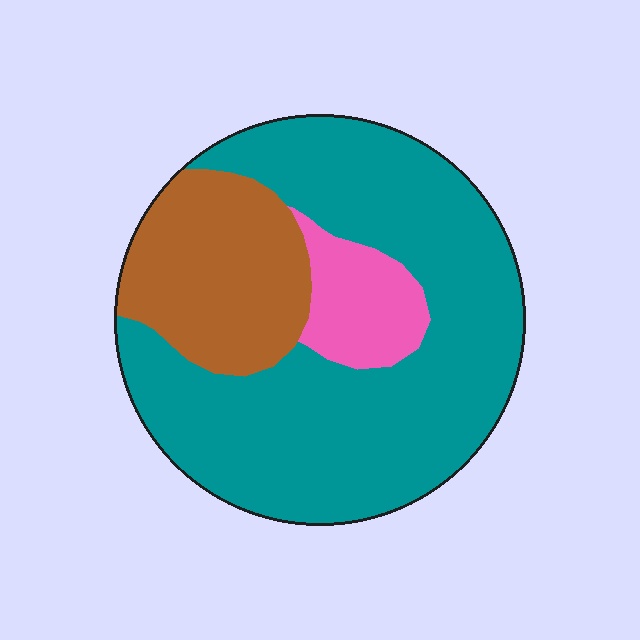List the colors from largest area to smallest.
From largest to smallest: teal, brown, pink.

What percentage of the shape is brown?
Brown takes up between a sixth and a third of the shape.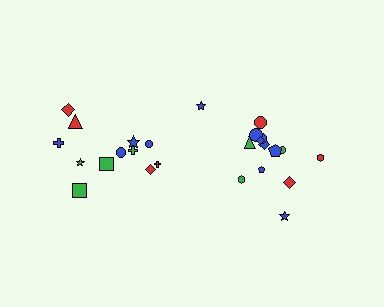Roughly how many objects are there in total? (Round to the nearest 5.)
Roughly 25 objects in total.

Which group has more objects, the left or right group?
The right group.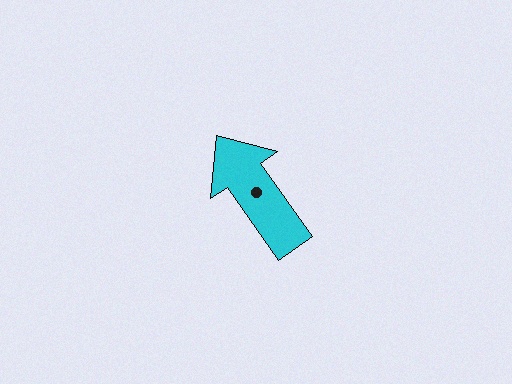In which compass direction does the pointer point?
Northwest.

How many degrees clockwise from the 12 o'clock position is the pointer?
Approximately 325 degrees.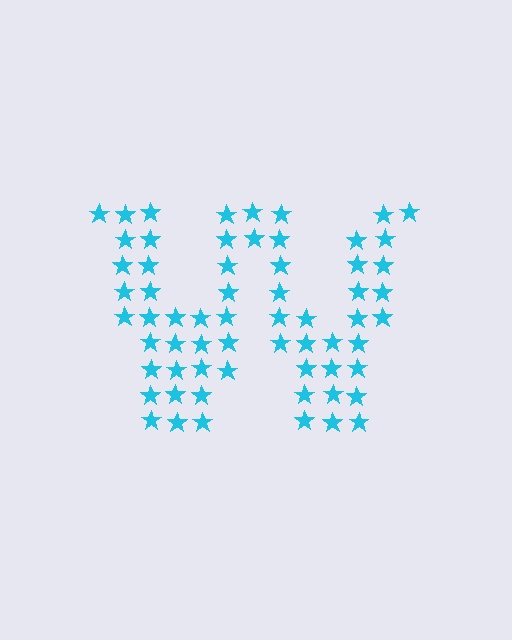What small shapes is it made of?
It is made of small stars.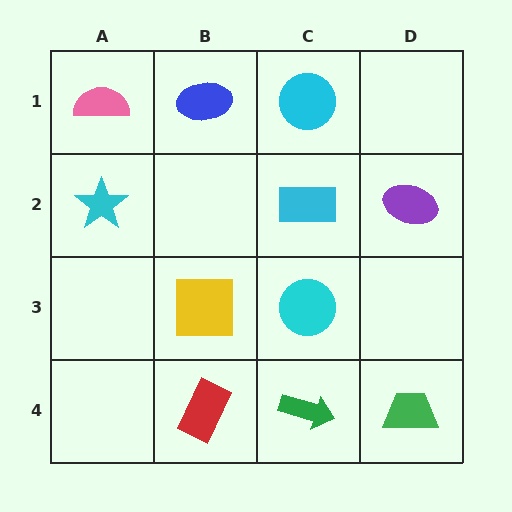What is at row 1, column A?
A pink semicircle.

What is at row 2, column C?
A cyan rectangle.